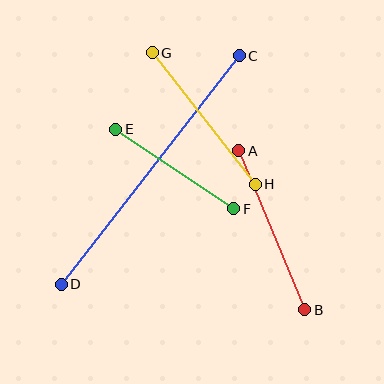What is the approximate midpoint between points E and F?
The midpoint is at approximately (175, 169) pixels.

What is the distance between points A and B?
The distance is approximately 172 pixels.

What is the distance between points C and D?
The distance is approximately 290 pixels.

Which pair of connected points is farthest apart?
Points C and D are farthest apart.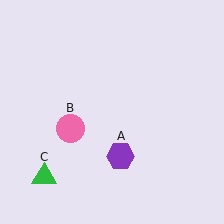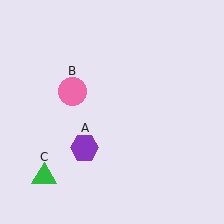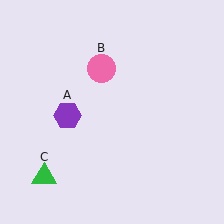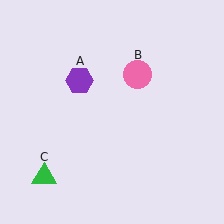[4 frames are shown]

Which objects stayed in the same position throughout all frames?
Green triangle (object C) remained stationary.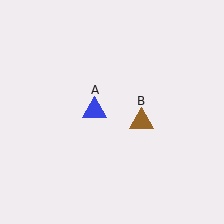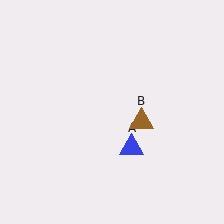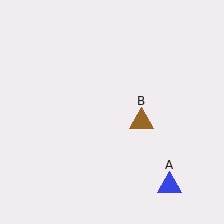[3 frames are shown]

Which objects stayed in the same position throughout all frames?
Brown triangle (object B) remained stationary.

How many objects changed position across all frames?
1 object changed position: blue triangle (object A).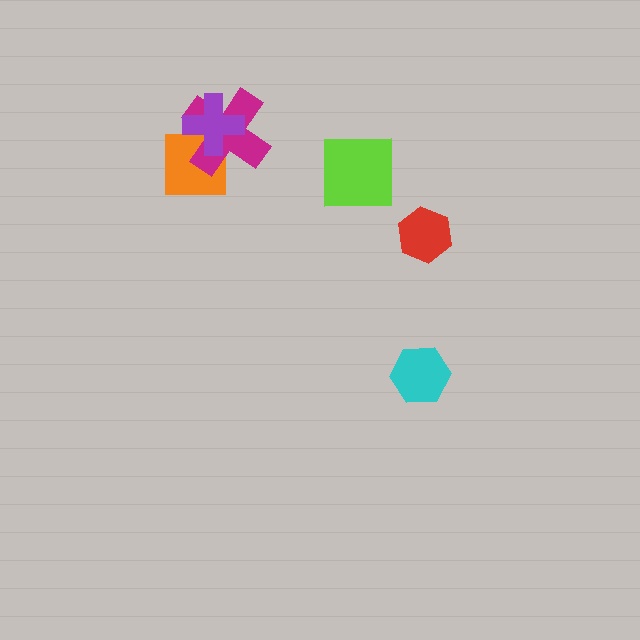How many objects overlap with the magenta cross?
2 objects overlap with the magenta cross.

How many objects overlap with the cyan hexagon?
0 objects overlap with the cyan hexagon.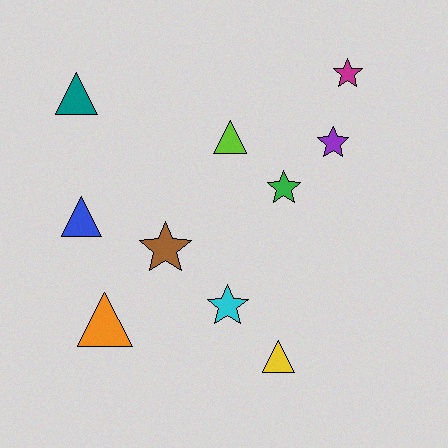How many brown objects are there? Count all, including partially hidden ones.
There is 1 brown object.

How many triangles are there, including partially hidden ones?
There are 5 triangles.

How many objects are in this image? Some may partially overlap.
There are 10 objects.